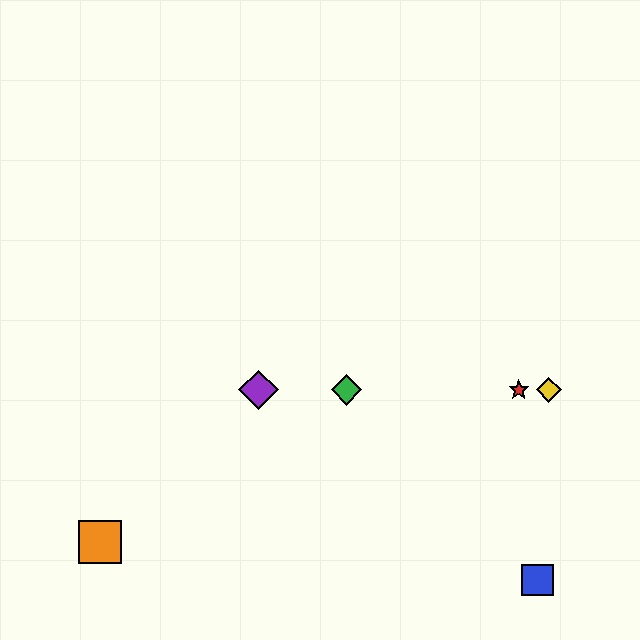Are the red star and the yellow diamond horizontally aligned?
Yes, both are at y≈390.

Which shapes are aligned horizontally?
The red star, the green diamond, the yellow diamond, the purple diamond are aligned horizontally.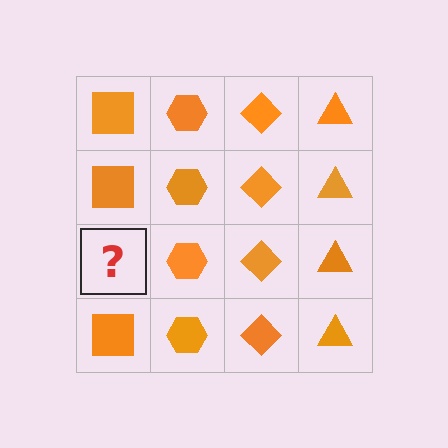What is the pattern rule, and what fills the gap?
The rule is that each column has a consistent shape. The gap should be filled with an orange square.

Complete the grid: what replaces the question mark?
The question mark should be replaced with an orange square.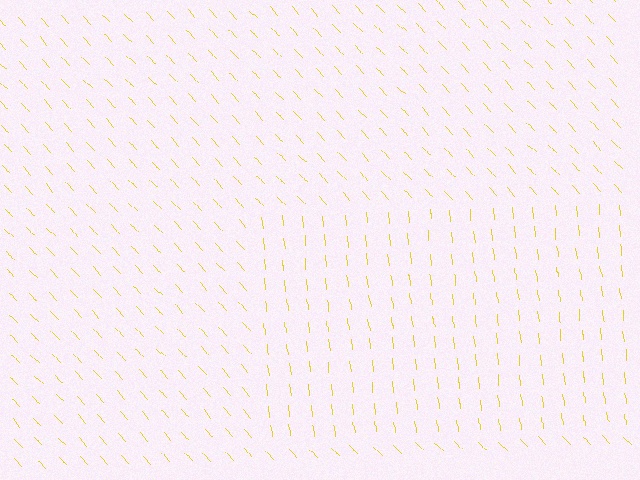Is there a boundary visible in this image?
Yes, there is a texture boundary formed by a change in line orientation.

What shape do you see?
I see a rectangle.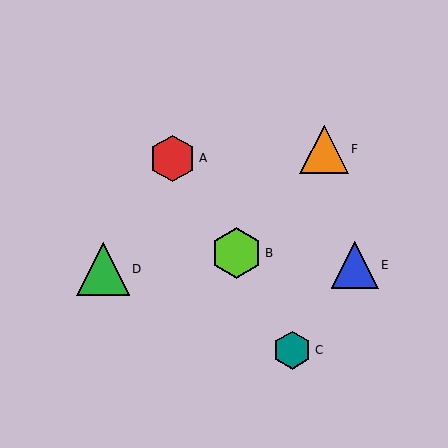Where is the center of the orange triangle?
The center of the orange triangle is at (324, 149).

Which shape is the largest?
The green triangle (labeled D) is the largest.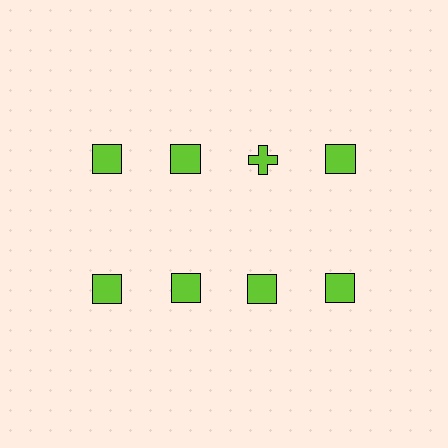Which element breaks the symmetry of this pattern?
The lime cross in the top row, center column breaks the symmetry. All other shapes are lime squares.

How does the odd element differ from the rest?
It has a different shape: cross instead of square.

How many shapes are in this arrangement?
There are 8 shapes arranged in a grid pattern.